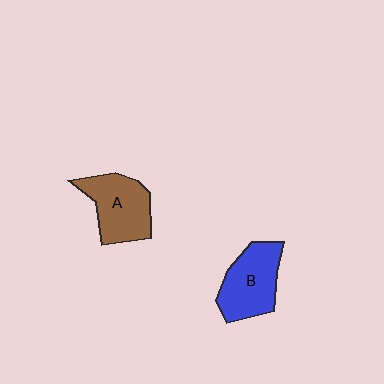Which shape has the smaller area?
Shape B (blue).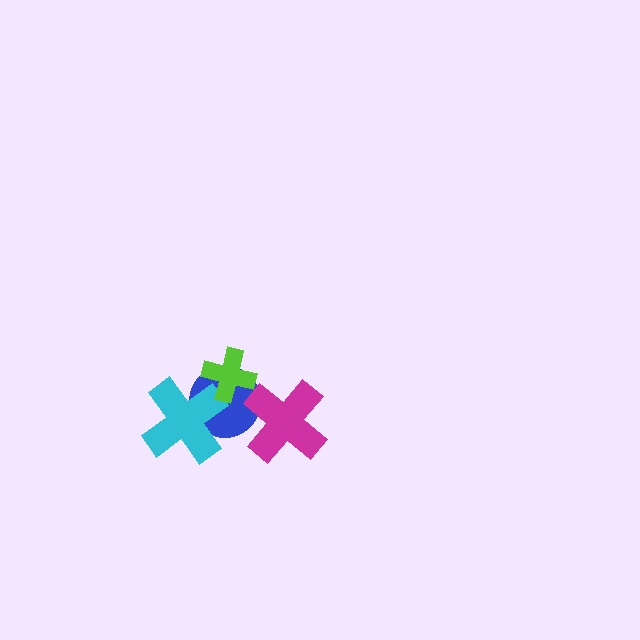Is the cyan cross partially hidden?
Yes, it is partially covered by another shape.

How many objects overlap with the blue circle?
3 objects overlap with the blue circle.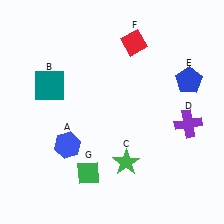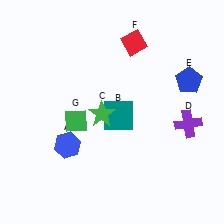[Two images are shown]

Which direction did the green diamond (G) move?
The green diamond (G) moved up.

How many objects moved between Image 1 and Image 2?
3 objects moved between the two images.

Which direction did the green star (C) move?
The green star (C) moved up.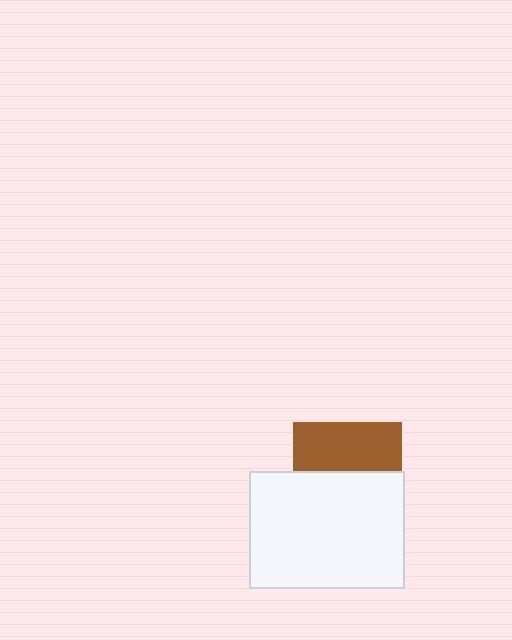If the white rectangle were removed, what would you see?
You would see the complete brown square.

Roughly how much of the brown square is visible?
About half of it is visible (roughly 46%).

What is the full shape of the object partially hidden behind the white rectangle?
The partially hidden object is a brown square.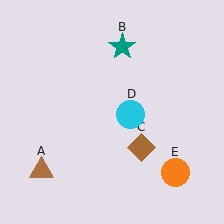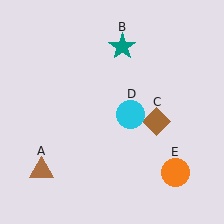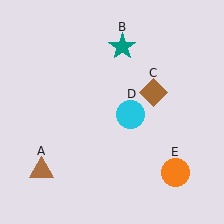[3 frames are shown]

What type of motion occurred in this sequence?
The brown diamond (object C) rotated counterclockwise around the center of the scene.